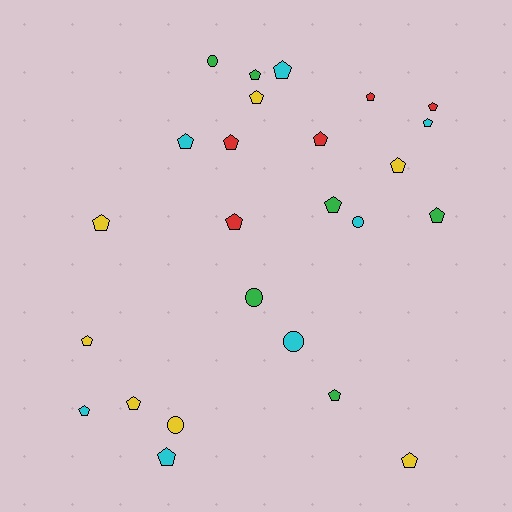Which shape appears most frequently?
Pentagon, with 20 objects.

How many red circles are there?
There are no red circles.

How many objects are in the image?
There are 25 objects.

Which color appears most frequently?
Cyan, with 7 objects.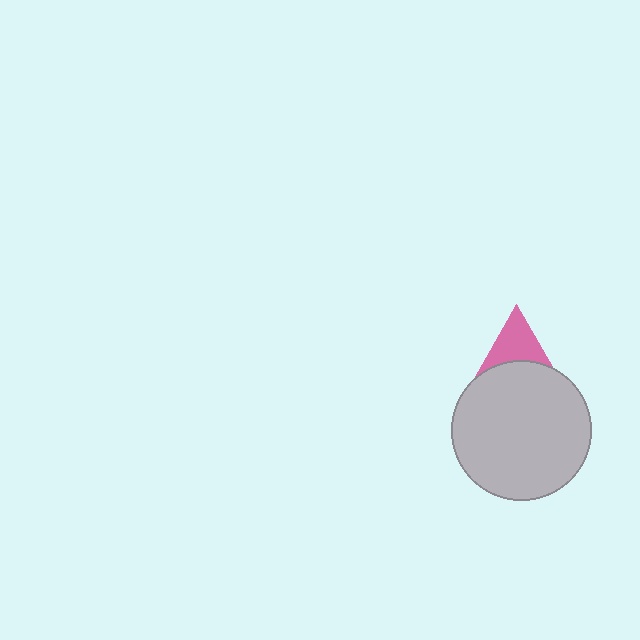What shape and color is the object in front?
The object in front is a light gray circle.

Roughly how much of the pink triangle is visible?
About half of it is visible (roughly 51%).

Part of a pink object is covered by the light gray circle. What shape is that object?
It is a triangle.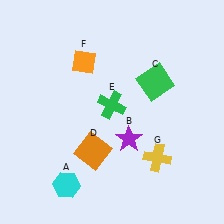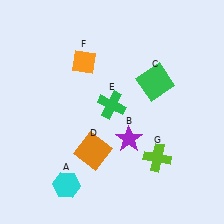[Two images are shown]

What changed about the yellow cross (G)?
In Image 1, G is yellow. In Image 2, it changed to lime.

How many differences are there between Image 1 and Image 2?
There is 1 difference between the two images.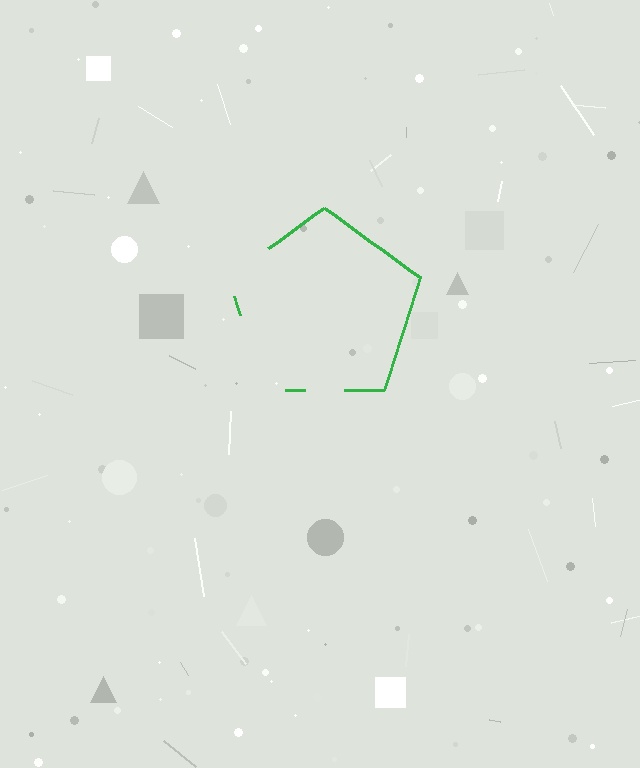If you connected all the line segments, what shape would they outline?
They would outline a pentagon.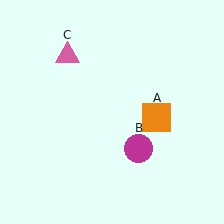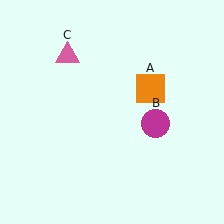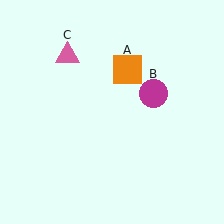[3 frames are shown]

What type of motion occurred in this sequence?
The orange square (object A), magenta circle (object B) rotated counterclockwise around the center of the scene.